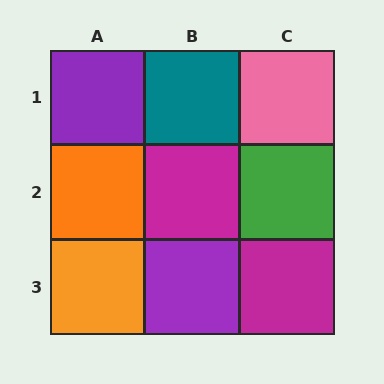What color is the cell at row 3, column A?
Orange.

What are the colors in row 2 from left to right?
Orange, magenta, green.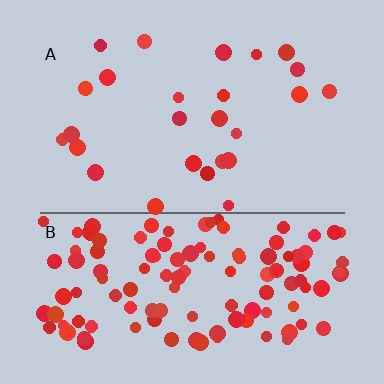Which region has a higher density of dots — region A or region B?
B (the bottom).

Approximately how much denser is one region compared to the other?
Approximately 4.8× — region B over region A.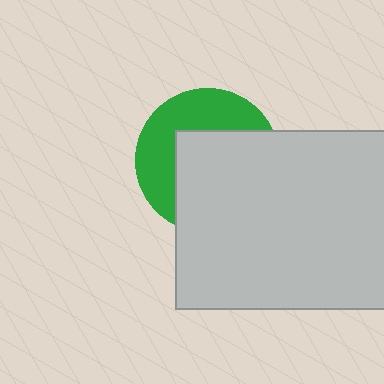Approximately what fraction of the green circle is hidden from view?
Roughly 58% of the green circle is hidden behind the light gray rectangle.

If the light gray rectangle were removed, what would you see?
You would see the complete green circle.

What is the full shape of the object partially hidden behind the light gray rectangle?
The partially hidden object is a green circle.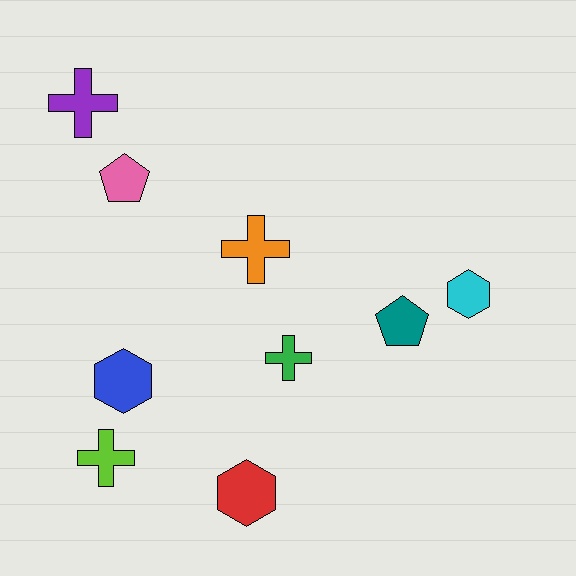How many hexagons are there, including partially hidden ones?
There are 3 hexagons.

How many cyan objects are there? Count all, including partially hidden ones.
There is 1 cyan object.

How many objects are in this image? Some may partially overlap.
There are 9 objects.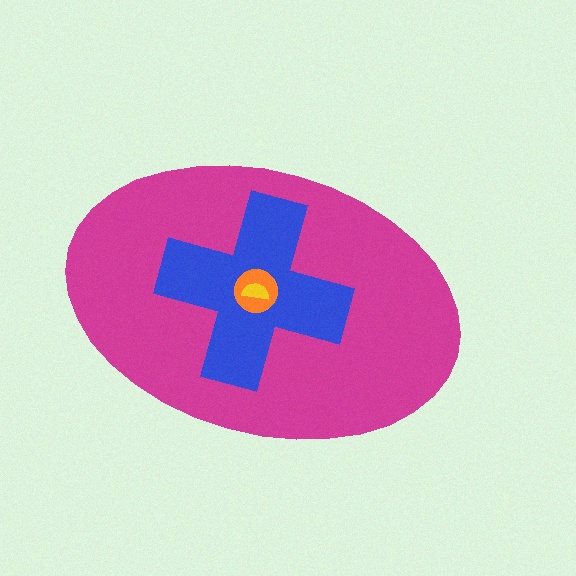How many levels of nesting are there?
4.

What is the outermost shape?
The magenta ellipse.